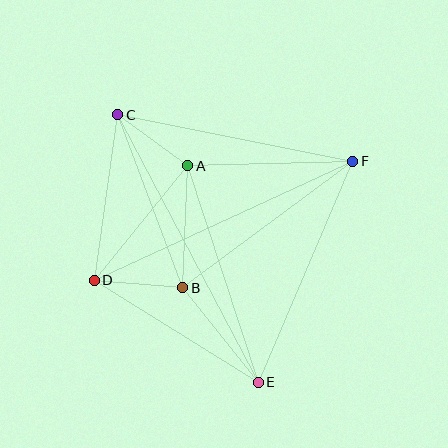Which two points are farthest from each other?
Points C and E are farthest from each other.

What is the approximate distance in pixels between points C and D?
The distance between C and D is approximately 167 pixels.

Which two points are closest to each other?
Points A and C are closest to each other.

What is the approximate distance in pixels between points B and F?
The distance between B and F is approximately 212 pixels.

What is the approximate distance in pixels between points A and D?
The distance between A and D is approximately 148 pixels.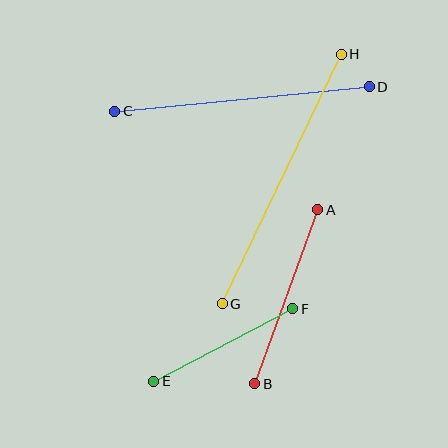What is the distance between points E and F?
The distance is approximately 157 pixels.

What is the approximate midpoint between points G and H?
The midpoint is at approximately (282, 179) pixels.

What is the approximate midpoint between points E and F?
The midpoint is at approximately (223, 345) pixels.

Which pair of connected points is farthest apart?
Points G and H are farthest apart.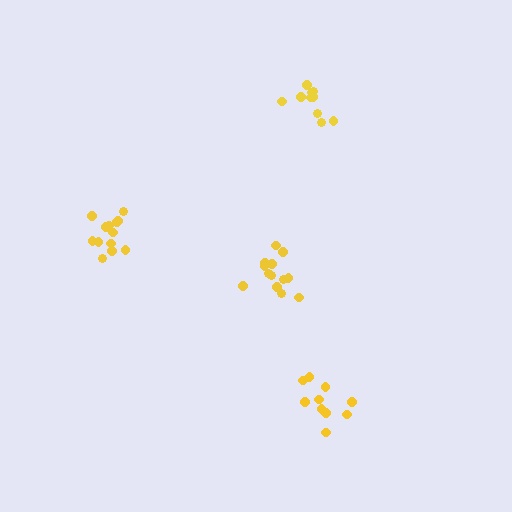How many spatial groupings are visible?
There are 4 spatial groupings.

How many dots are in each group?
Group 1: 10 dots, Group 2: 13 dots, Group 3: 10 dots, Group 4: 14 dots (47 total).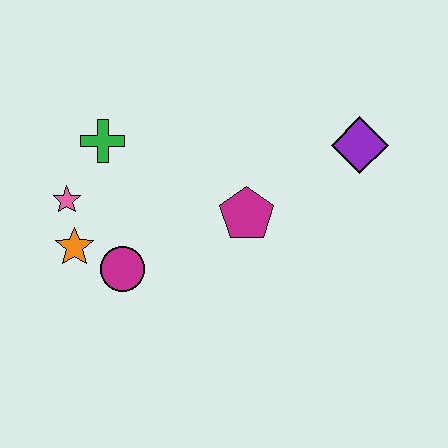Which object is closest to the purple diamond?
The magenta pentagon is closest to the purple diamond.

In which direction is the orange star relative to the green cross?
The orange star is below the green cross.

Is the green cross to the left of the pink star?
No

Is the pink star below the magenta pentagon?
No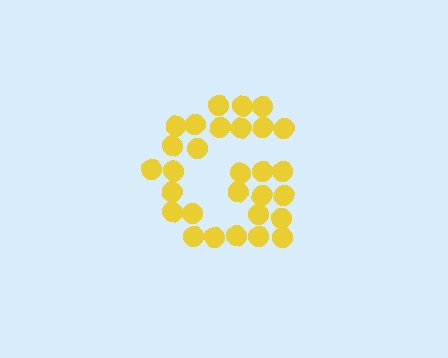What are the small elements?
The small elements are circles.